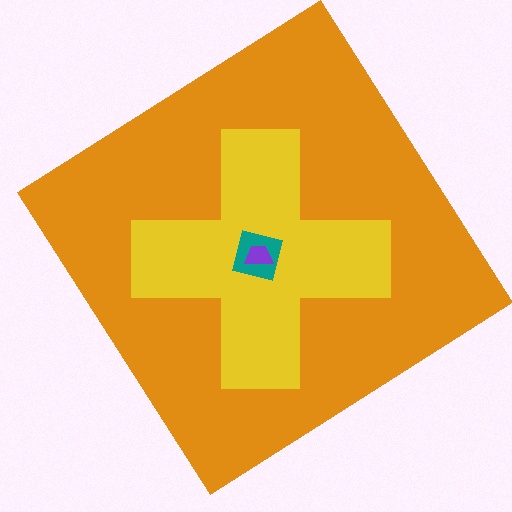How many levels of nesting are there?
4.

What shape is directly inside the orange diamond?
The yellow cross.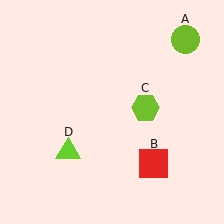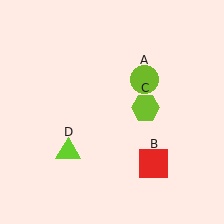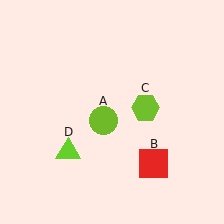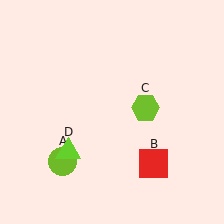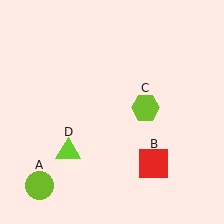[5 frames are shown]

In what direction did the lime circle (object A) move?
The lime circle (object A) moved down and to the left.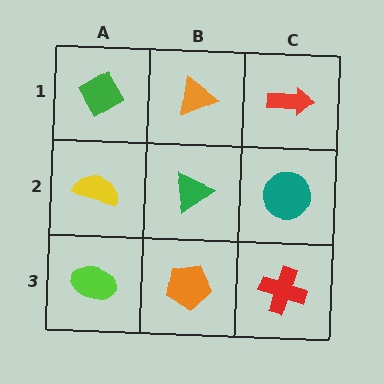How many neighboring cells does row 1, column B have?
3.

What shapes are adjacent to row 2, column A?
A green diamond (row 1, column A), a lime ellipse (row 3, column A), a green triangle (row 2, column B).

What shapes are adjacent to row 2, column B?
An orange triangle (row 1, column B), an orange pentagon (row 3, column B), a yellow semicircle (row 2, column A), a teal circle (row 2, column C).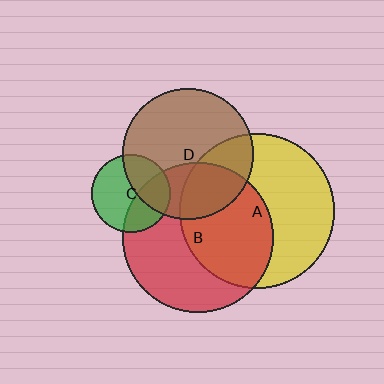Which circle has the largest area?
Circle A (yellow).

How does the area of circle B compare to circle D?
Approximately 1.3 times.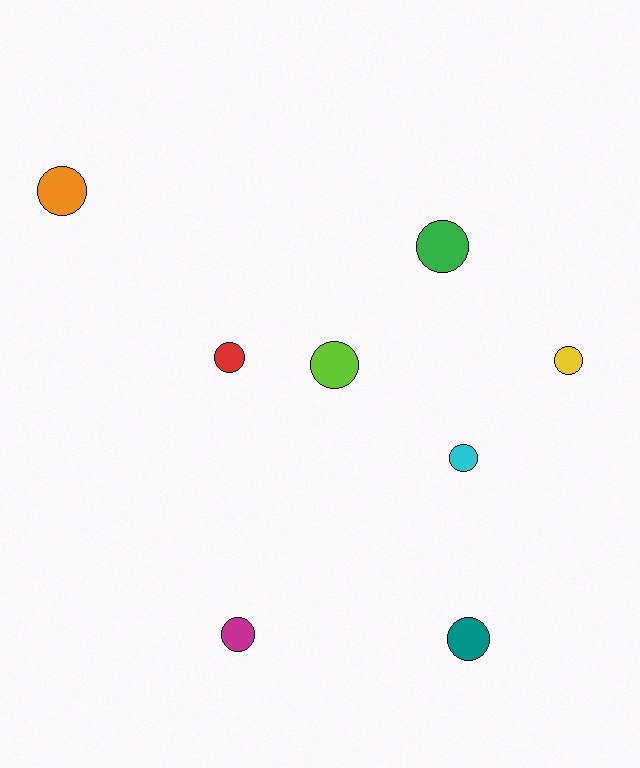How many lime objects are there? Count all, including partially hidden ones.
There is 1 lime object.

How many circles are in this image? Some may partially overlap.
There are 8 circles.